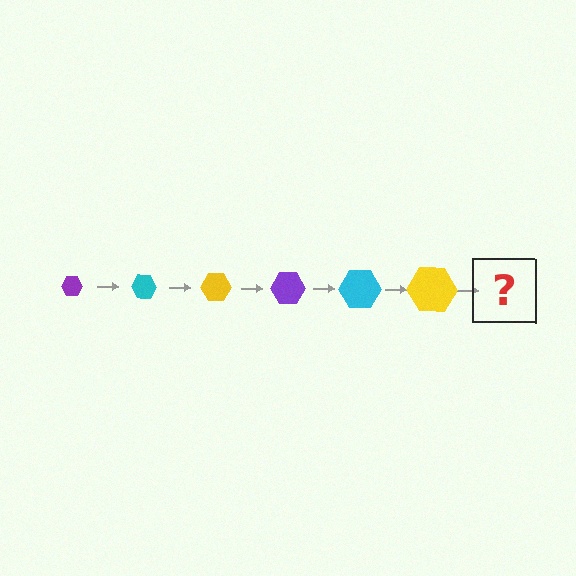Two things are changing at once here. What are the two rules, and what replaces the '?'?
The two rules are that the hexagon grows larger each step and the color cycles through purple, cyan, and yellow. The '?' should be a purple hexagon, larger than the previous one.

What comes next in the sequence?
The next element should be a purple hexagon, larger than the previous one.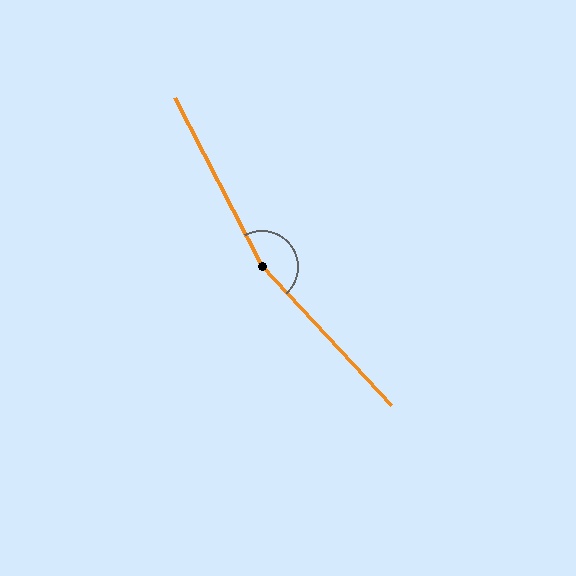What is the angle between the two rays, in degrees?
Approximately 164 degrees.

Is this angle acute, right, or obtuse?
It is obtuse.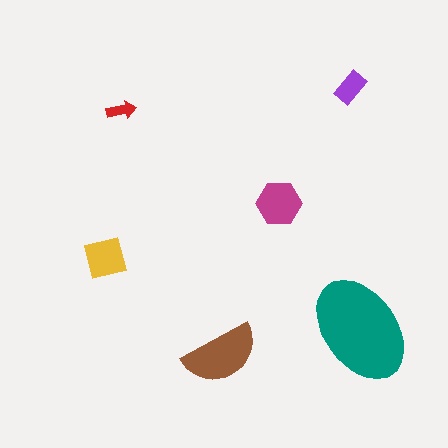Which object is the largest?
The teal ellipse.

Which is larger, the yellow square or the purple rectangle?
The yellow square.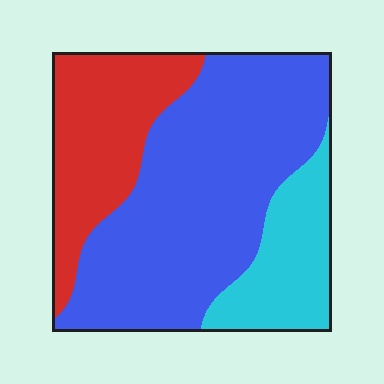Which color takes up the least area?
Cyan, at roughly 20%.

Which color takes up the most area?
Blue, at roughly 55%.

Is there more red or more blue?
Blue.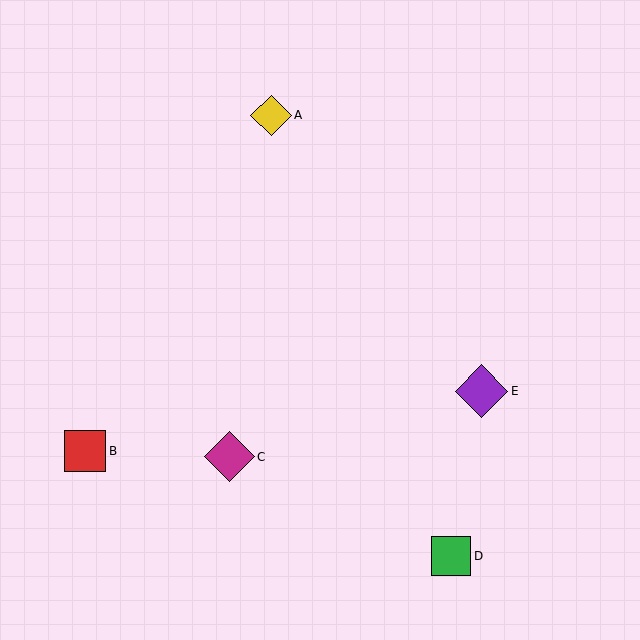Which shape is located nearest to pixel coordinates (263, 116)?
The yellow diamond (labeled A) at (271, 115) is nearest to that location.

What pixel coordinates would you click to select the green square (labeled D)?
Click at (451, 556) to select the green square D.